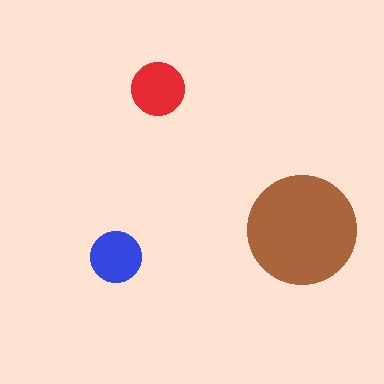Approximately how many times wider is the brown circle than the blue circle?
About 2 times wider.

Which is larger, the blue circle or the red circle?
The red one.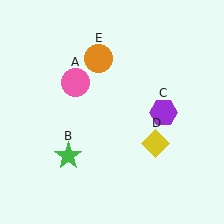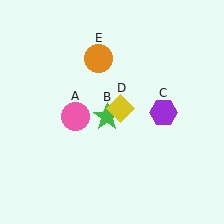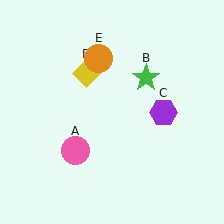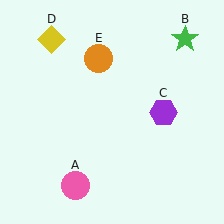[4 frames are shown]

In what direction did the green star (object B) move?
The green star (object B) moved up and to the right.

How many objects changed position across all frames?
3 objects changed position: pink circle (object A), green star (object B), yellow diamond (object D).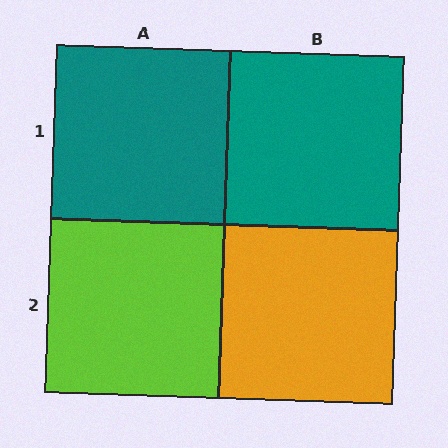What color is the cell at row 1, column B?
Teal.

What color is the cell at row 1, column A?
Teal.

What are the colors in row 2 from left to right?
Lime, orange.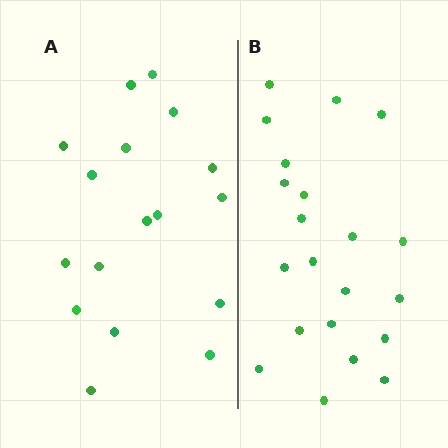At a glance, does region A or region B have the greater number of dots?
Region B (the right region) has more dots.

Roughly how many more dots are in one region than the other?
Region B has about 4 more dots than region A.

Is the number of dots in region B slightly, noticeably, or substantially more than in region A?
Region B has only slightly more — the two regions are fairly close. The ratio is roughly 1.2 to 1.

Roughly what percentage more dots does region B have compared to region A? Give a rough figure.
About 25% more.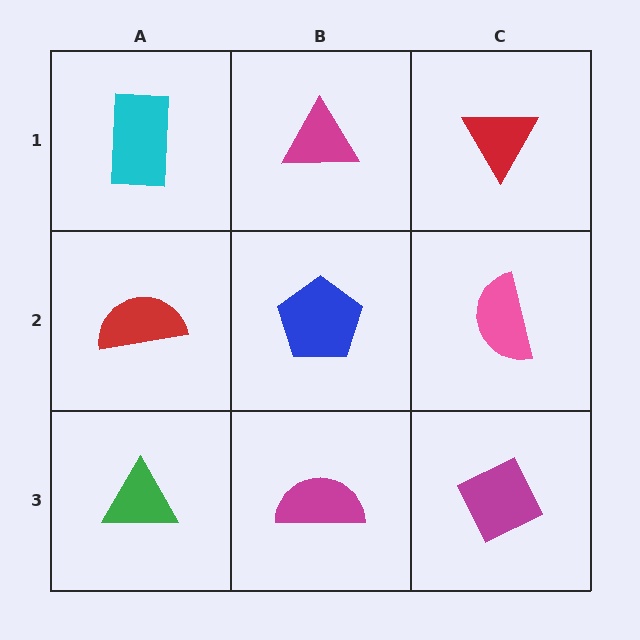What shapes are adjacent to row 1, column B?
A blue pentagon (row 2, column B), a cyan rectangle (row 1, column A), a red triangle (row 1, column C).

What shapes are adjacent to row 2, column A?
A cyan rectangle (row 1, column A), a green triangle (row 3, column A), a blue pentagon (row 2, column B).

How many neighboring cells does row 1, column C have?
2.